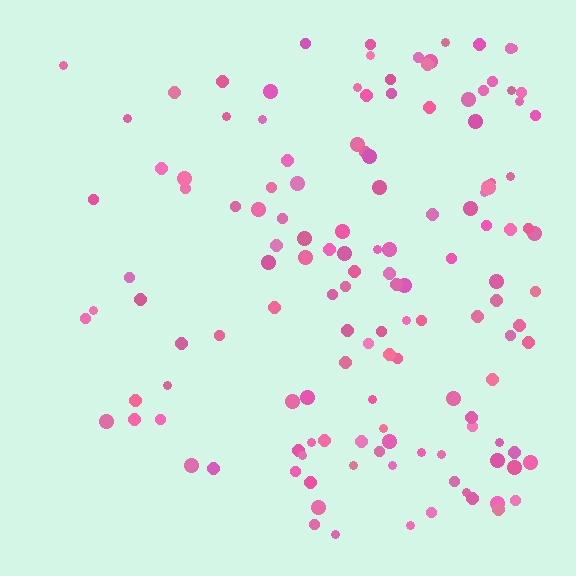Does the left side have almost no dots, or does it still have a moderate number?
Still a moderate number, just noticeably fewer than the right.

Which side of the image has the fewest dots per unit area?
The left.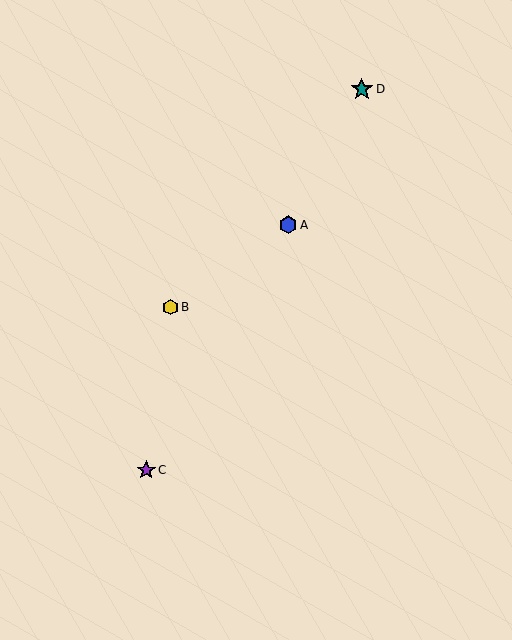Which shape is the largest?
The teal star (labeled D) is the largest.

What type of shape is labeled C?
Shape C is a purple star.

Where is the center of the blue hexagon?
The center of the blue hexagon is at (288, 225).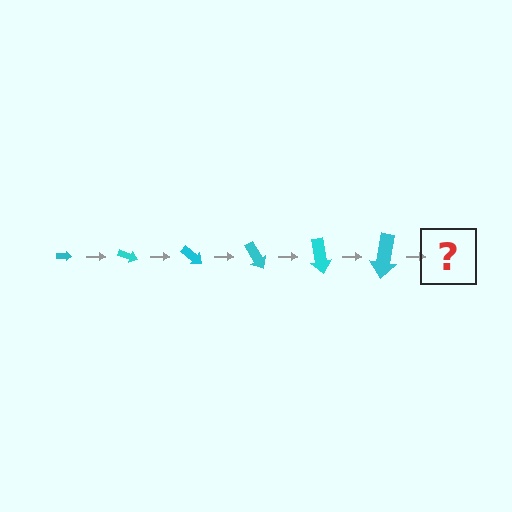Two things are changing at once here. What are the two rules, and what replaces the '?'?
The two rules are that the arrow grows larger each step and it rotates 20 degrees each step. The '?' should be an arrow, larger than the previous one and rotated 120 degrees from the start.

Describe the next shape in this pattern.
It should be an arrow, larger than the previous one and rotated 120 degrees from the start.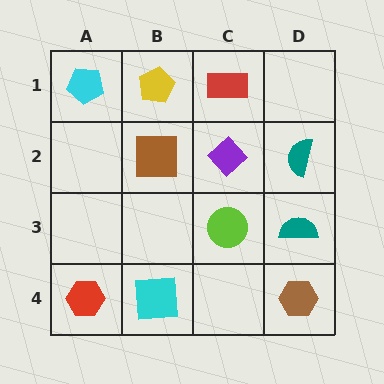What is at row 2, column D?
A teal semicircle.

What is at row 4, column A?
A red hexagon.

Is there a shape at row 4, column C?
No, that cell is empty.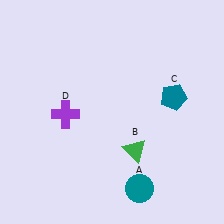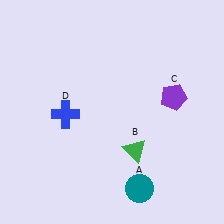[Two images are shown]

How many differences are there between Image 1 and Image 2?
There are 2 differences between the two images.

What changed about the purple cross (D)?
In Image 1, D is purple. In Image 2, it changed to blue.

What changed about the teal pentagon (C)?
In Image 1, C is teal. In Image 2, it changed to purple.